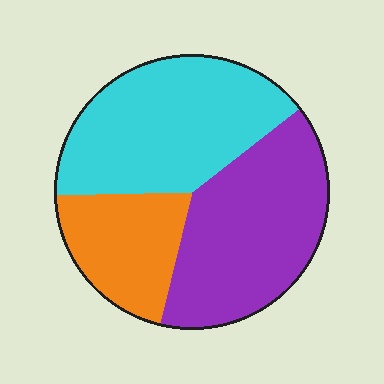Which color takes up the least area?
Orange, at roughly 20%.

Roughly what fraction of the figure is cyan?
Cyan covers about 40% of the figure.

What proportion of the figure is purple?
Purple covers around 40% of the figure.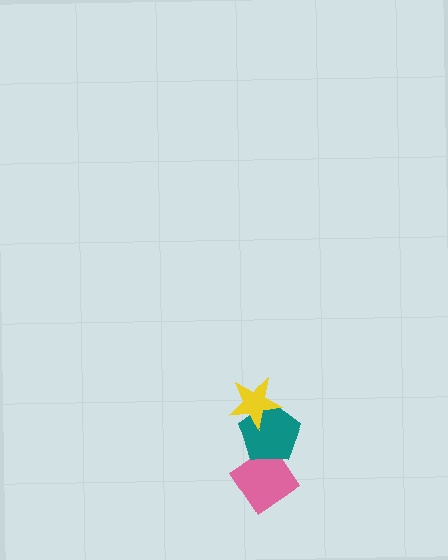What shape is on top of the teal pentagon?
The yellow star is on top of the teal pentagon.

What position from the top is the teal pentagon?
The teal pentagon is 2nd from the top.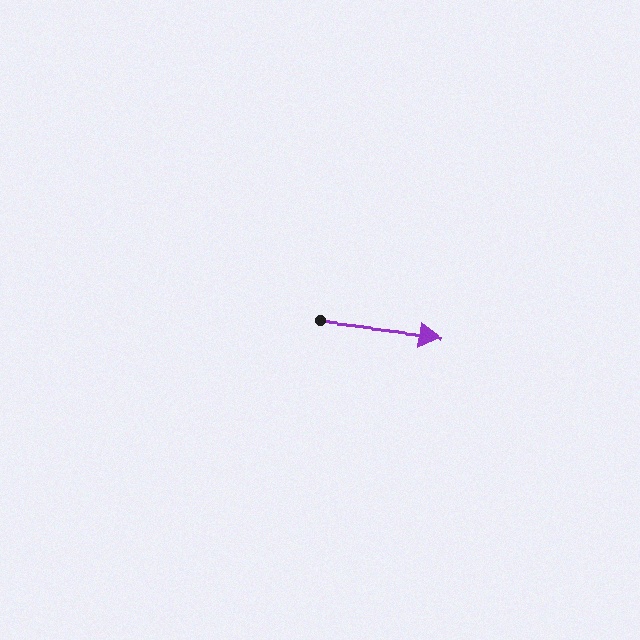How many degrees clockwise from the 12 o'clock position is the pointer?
Approximately 97 degrees.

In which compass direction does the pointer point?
East.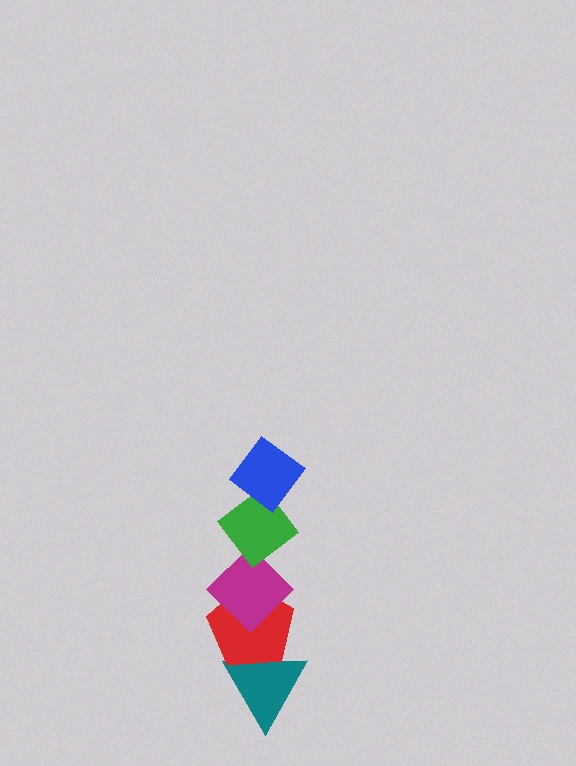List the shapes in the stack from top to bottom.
From top to bottom: the blue diamond, the green diamond, the magenta diamond, the red pentagon, the teal triangle.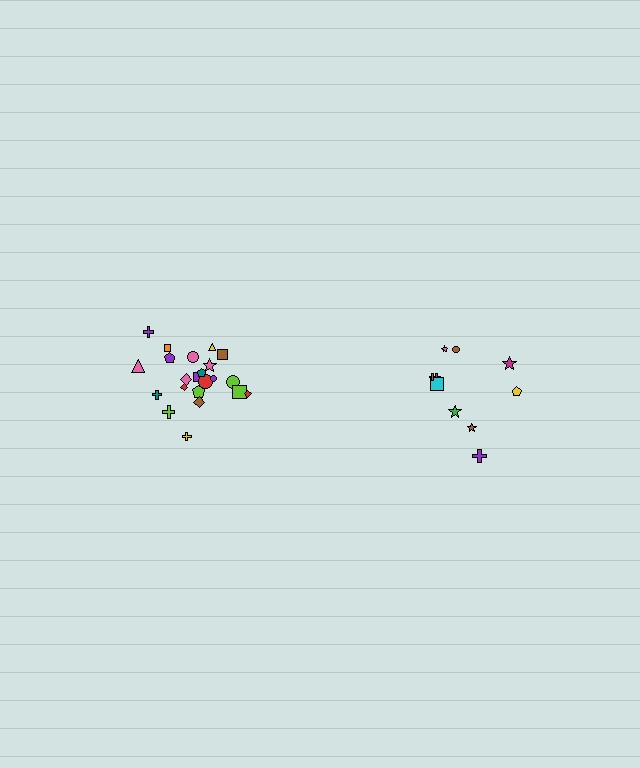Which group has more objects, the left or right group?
The left group.